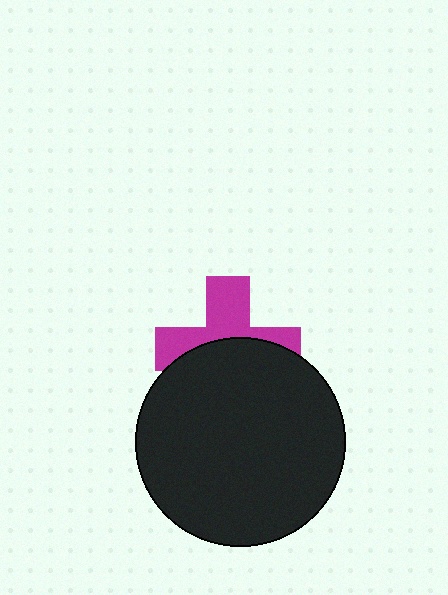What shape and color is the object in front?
The object in front is a black circle.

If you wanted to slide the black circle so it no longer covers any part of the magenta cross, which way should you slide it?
Slide it down — that is the most direct way to separate the two shapes.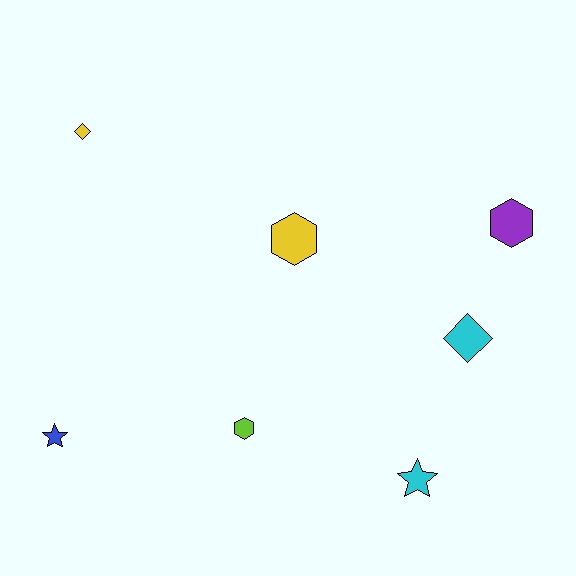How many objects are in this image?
There are 7 objects.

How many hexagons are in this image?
There are 3 hexagons.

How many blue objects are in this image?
There is 1 blue object.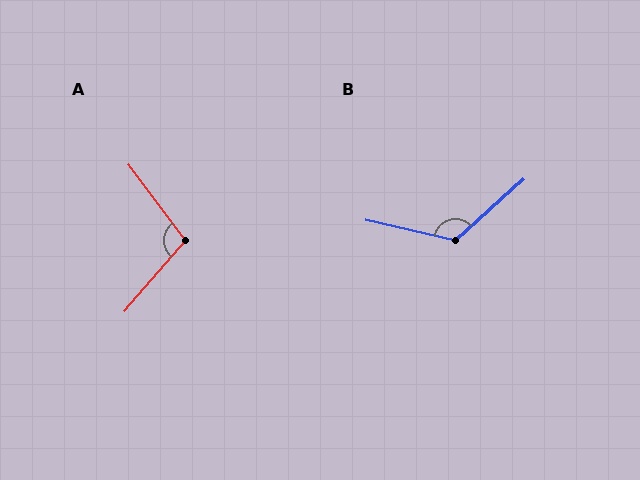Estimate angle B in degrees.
Approximately 125 degrees.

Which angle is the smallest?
A, at approximately 102 degrees.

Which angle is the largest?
B, at approximately 125 degrees.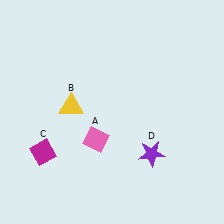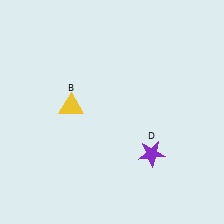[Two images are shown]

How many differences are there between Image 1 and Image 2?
There are 2 differences between the two images.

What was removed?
The pink diamond (A), the magenta diamond (C) were removed in Image 2.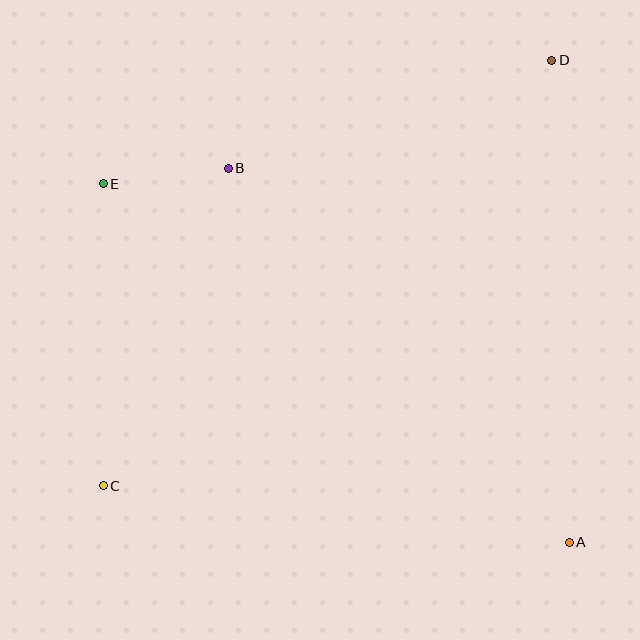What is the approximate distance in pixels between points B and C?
The distance between B and C is approximately 341 pixels.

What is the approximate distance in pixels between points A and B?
The distance between A and B is approximately 506 pixels.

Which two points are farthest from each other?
Points C and D are farthest from each other.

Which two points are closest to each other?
Points B and E are closest to each other.